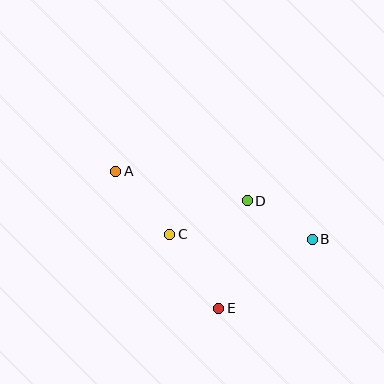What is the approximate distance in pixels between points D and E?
The distance between D and E is approximately 111 pixels.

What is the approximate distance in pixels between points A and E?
The distance between A and E is approximately 171 pixels.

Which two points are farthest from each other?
Points A and B are farthest from each other.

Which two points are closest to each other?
Points B and D are closest to each other.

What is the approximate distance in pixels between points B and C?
The distance between B and C is approximately 142 pixels.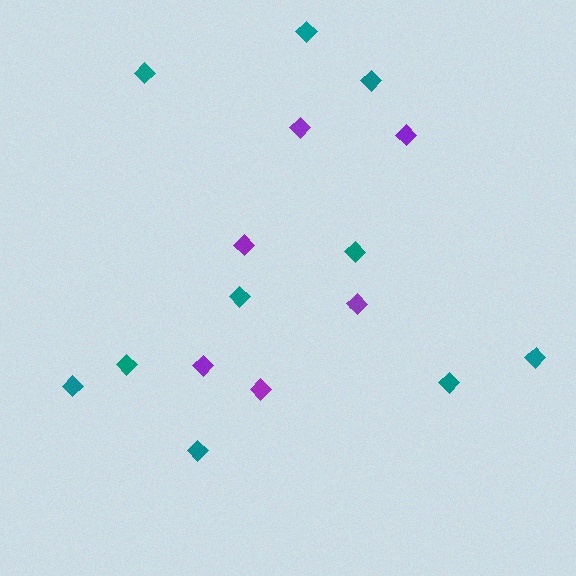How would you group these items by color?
There are 2 groups: one group of teal diamonds (10) and one group of purple diamonds (6).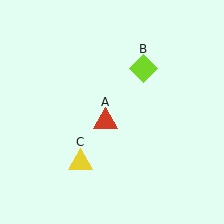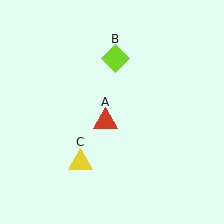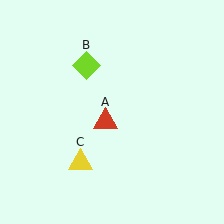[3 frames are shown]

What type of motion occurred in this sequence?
The lime diamond (object B) rotated counterclockwise around the center of the scene.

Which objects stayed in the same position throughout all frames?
Red triangle (object A) and yellow triangle (object C) remained stationary.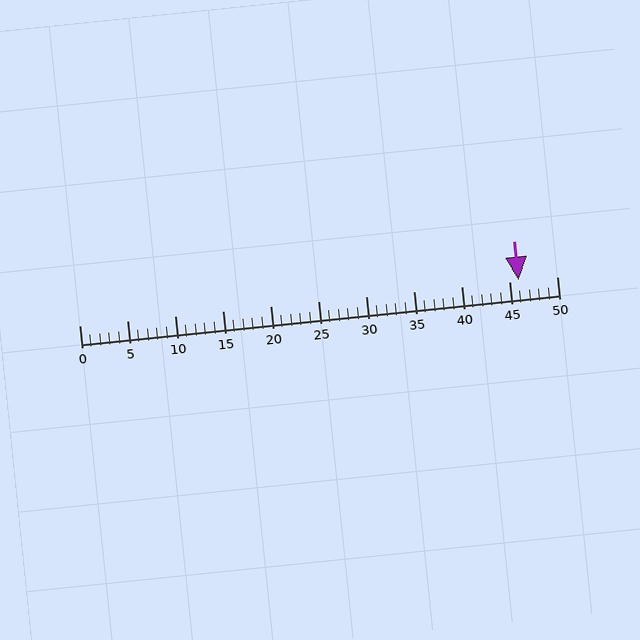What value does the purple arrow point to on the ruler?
The purple arrow points to approximately 46.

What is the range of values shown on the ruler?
The ruler shows values from 0 to 50.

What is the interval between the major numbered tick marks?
The major tick marks are spaced 5 units apart.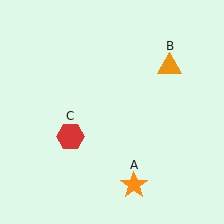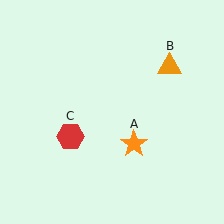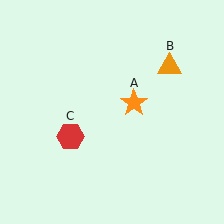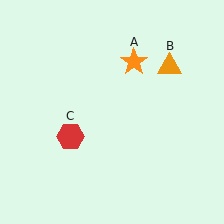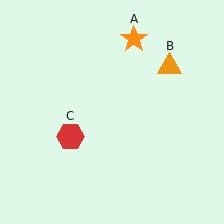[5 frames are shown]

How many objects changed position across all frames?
1 object changed position: orange star (object A).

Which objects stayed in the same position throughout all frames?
Orange triangle (object B) and red hexagon (object C) remained stationary.